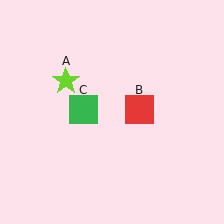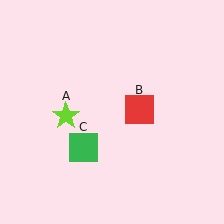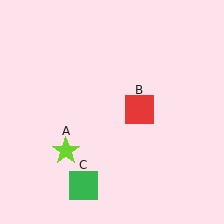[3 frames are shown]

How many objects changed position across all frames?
2 objects changed position: lime star (object A), green square (object C).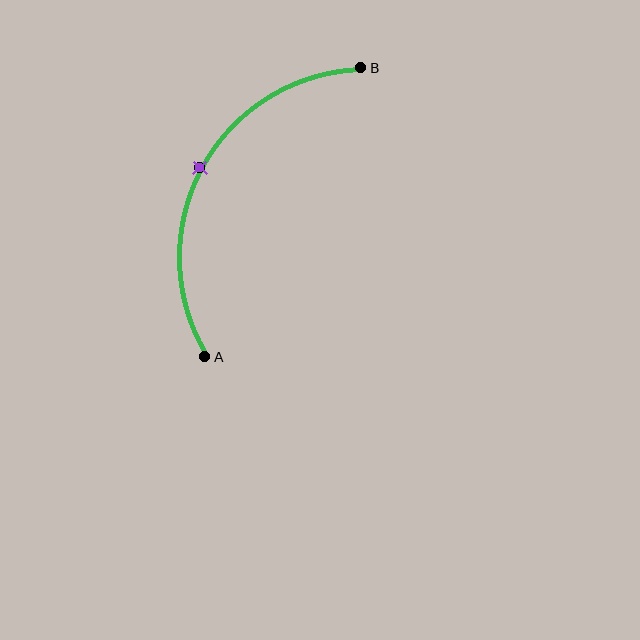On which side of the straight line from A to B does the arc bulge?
The arc bulges to the left of the straight line connecting A and B.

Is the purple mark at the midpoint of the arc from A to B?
Yes. The purple mark lies on the arc at equal arc-length from both A and B — it is the arc midpoint.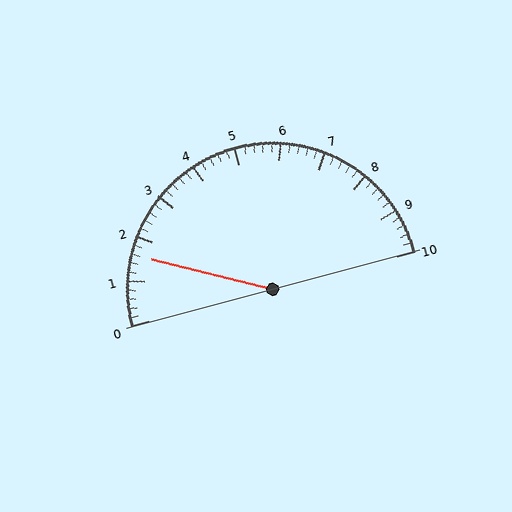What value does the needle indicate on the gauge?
The needle indicates approximately 1.6.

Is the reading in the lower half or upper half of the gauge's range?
The reading is in the lower half of the range (0 to 10).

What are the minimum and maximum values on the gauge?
The gauge ranges from 0 to 10.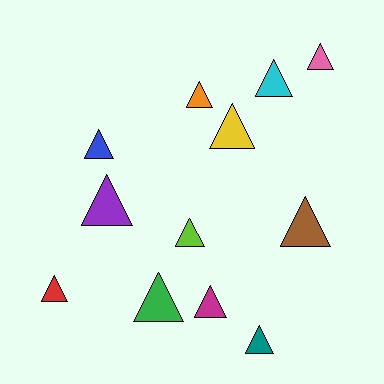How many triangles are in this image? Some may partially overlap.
There are 12 triangles.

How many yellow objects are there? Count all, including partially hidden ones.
There is 1 yellow object.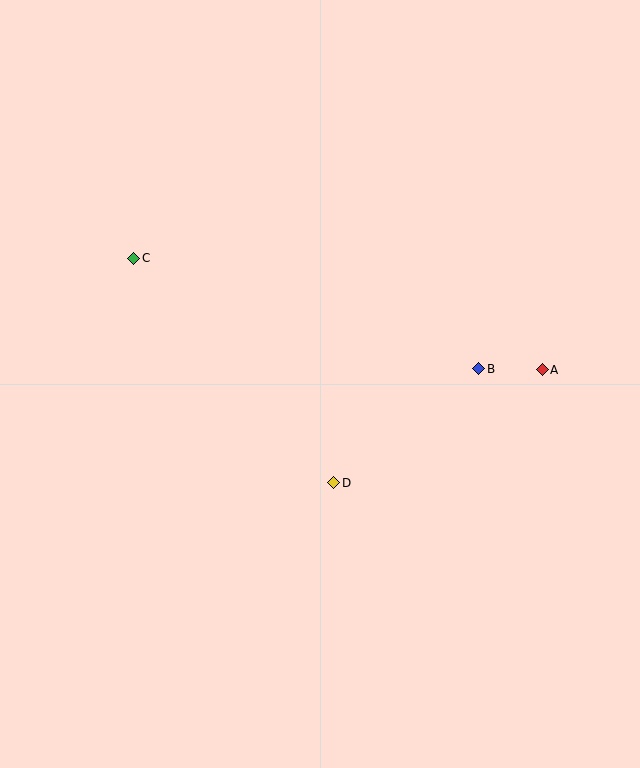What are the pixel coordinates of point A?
Point A is at (542, 370).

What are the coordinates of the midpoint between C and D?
The midpoint between C and D is at (234, 371).